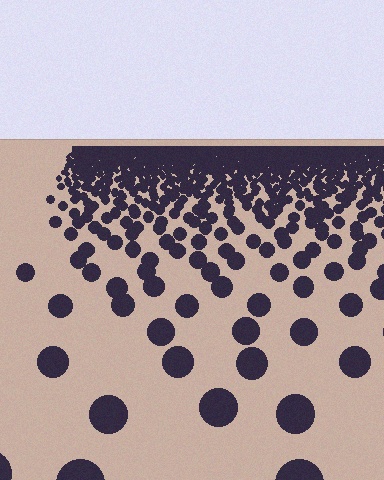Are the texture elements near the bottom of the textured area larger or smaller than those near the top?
Larger. Near the bottom, elements are closer to the viewer and appear at a bigger on-screen size.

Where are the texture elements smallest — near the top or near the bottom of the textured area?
Near the top.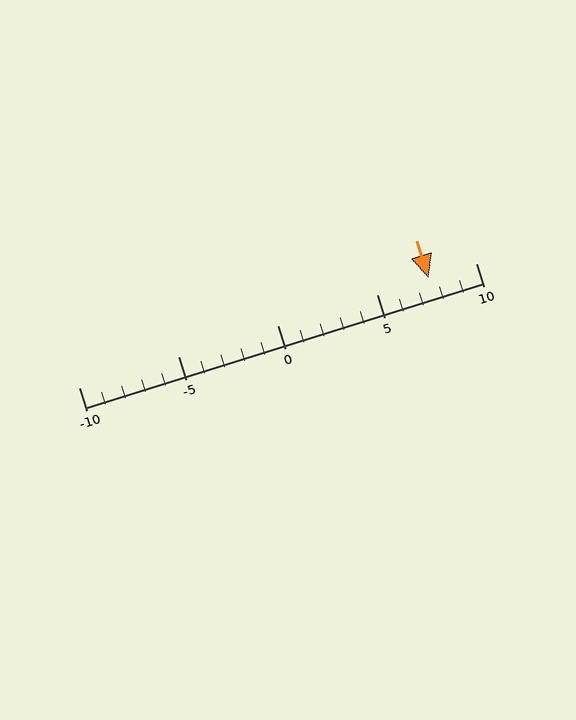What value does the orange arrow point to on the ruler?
The orange arrow points to approximately 8.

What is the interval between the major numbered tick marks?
The major tick marks are spaced 5 units apart.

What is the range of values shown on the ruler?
The ruler shows values from -10 to 10.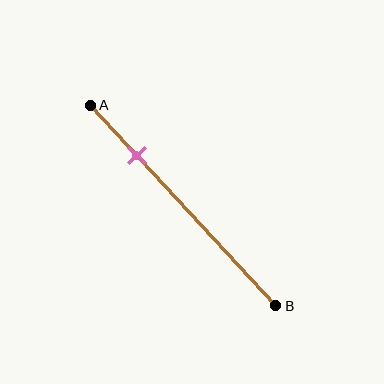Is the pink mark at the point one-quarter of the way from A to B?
Yes, the mark is approximately at the one-quarter point.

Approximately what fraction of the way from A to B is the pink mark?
The pink mark is approximately 25% of the way from A to B.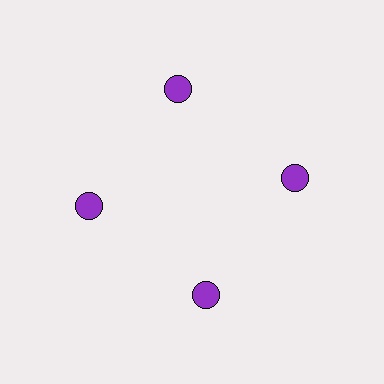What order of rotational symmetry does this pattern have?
This pattern has 4-fold rotational symmetry.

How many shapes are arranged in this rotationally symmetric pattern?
There are 4 shapes, arranged in 4 groups of 1.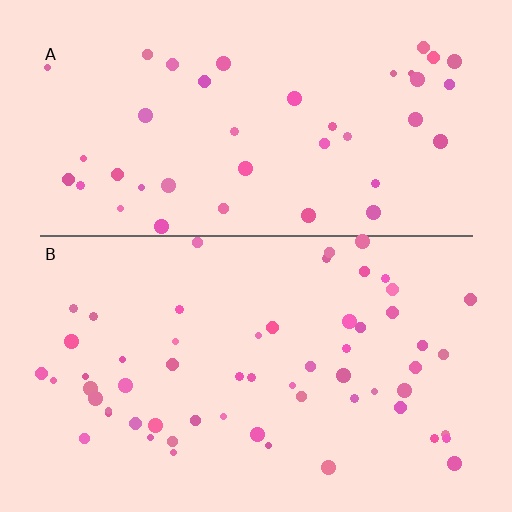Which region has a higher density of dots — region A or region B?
B (the bottom).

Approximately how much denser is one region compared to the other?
Approximately 1.4× — region B over region A.